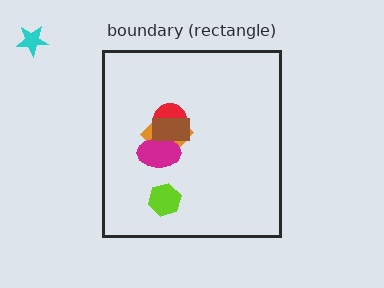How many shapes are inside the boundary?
5 inside, 1 outside.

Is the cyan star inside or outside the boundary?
Outside.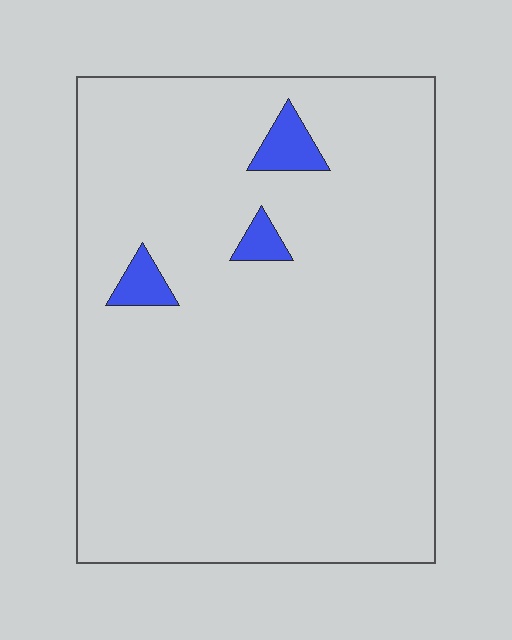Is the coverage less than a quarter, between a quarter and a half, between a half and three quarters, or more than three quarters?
Less than a quarter.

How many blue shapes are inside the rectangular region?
3.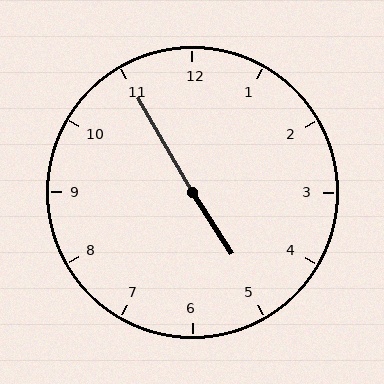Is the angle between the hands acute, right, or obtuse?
It is obtuse.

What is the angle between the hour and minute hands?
Approximately 178 degrees.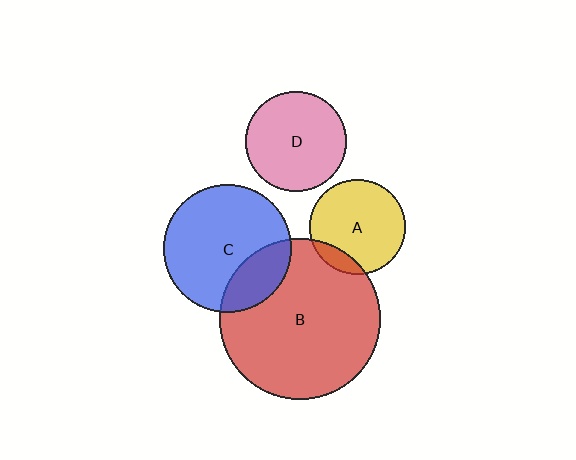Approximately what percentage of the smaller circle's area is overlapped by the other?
Approximately 25%.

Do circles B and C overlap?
Yes.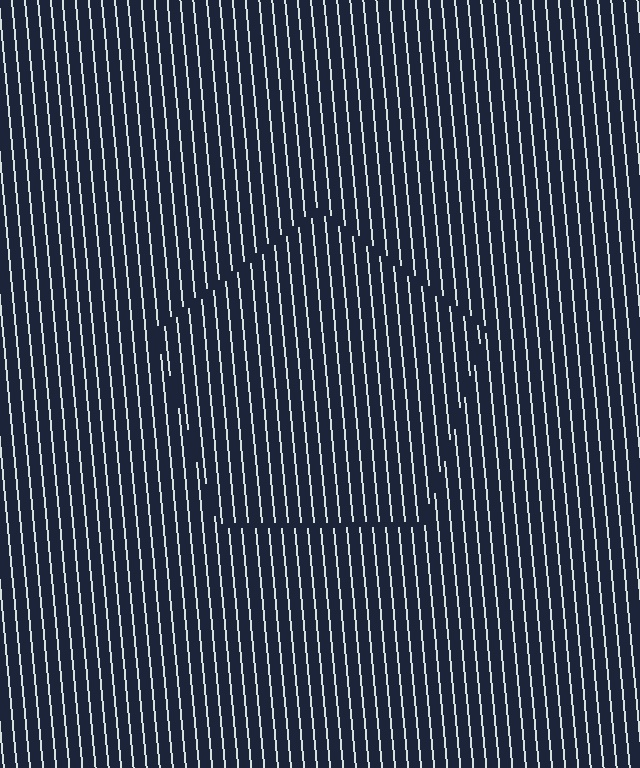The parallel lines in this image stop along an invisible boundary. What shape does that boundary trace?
An illusory pentagon. The interior of the shape contains the same grating, shifted by half a period — the contour is defined by the phase discontinuity where line-ends from the inner and outer gratings abut.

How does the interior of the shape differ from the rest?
The interior of the shape contains the same grating, shifted by half a period — the contour is defined by the phase discontinuity where line-ends from the inner and outer gratings abut.